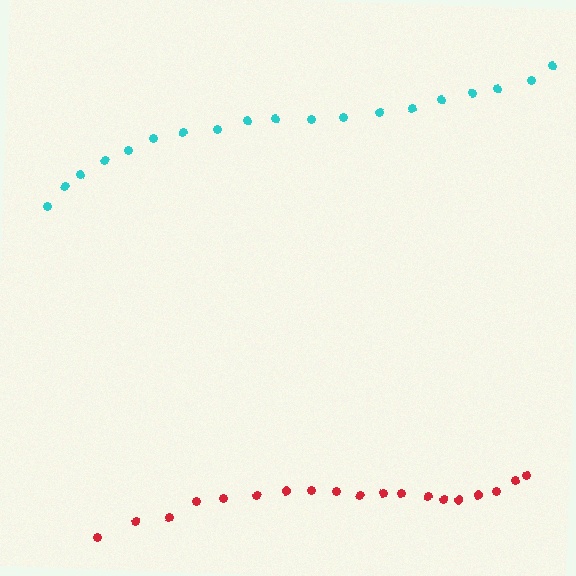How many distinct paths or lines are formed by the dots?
There are 2 distinct paths.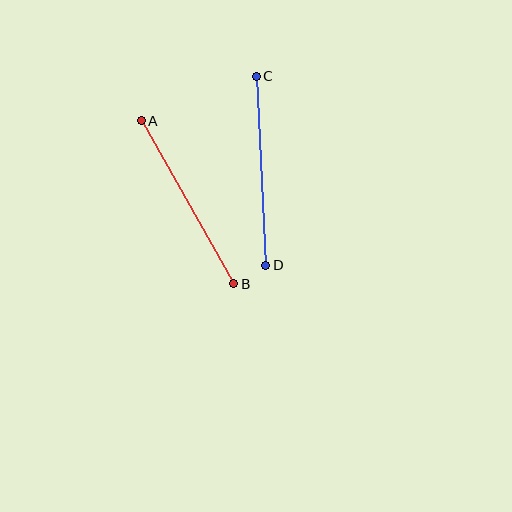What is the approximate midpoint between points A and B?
The midpoint is at approximately (187, 202) pixels.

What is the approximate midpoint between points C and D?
The midpoint is at approximately (261, 171) pixels.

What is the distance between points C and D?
The distance is approximately 189 pixels.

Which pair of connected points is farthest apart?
Points C and D are farthest apart.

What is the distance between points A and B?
The distance is approximately 188 pixels.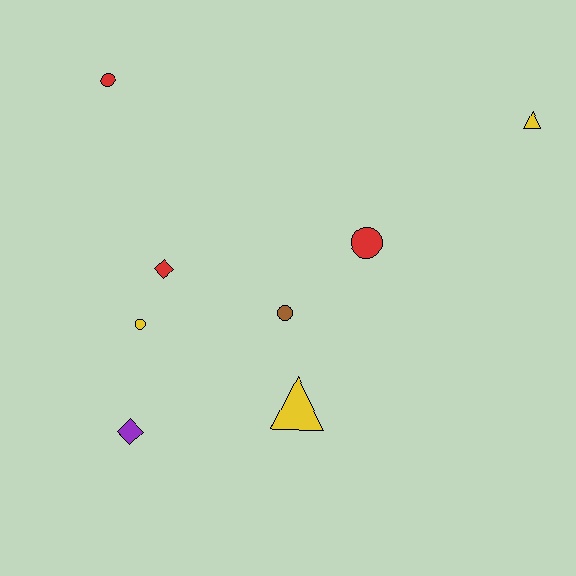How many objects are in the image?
There are 8 objects.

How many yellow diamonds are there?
There are no yellow diamonds.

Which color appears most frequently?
Yellow, with 3 objects.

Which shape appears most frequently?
Circle, with 4 objects.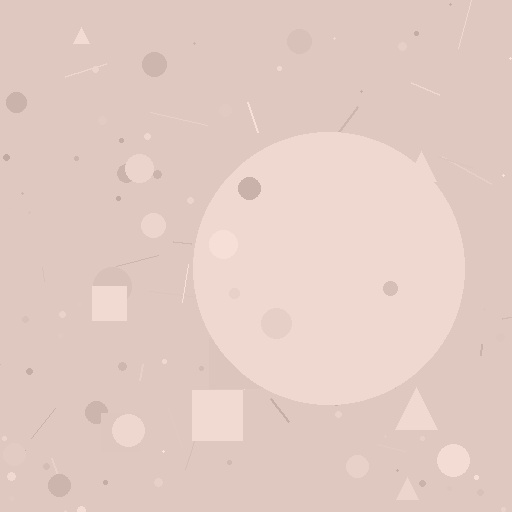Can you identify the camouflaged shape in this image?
The camouflaged shape is a circle.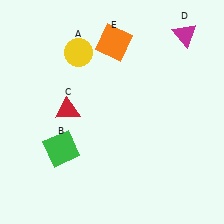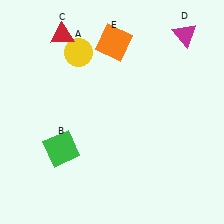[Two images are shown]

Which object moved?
The red triangle (C) moved up.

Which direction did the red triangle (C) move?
The red triangle (C) moved up.